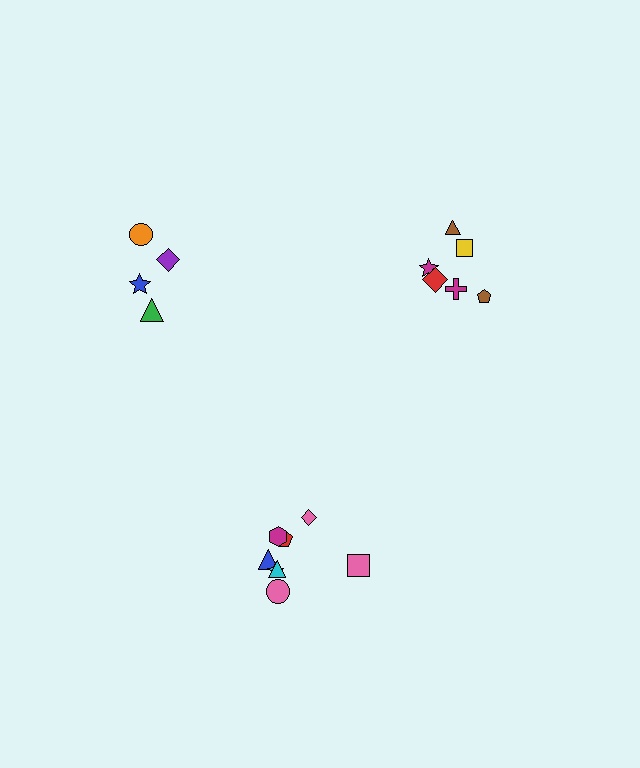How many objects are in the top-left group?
There are 4 objects.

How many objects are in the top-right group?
There are 6 objects.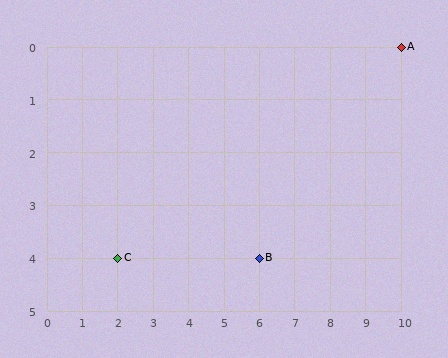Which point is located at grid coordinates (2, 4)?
Point C is at (2, 4).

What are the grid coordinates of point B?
Point B is at grid coordinates (6, 4).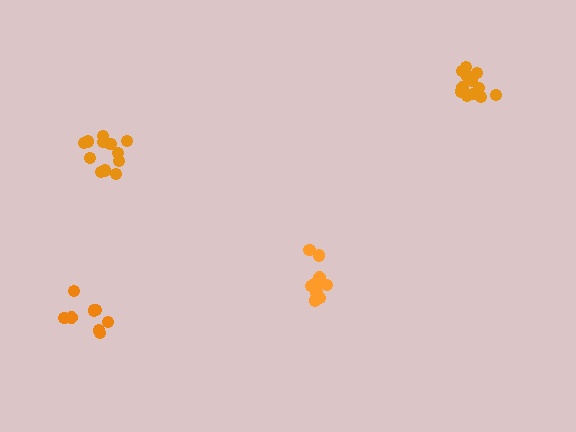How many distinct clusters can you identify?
There are 4 distinct clusters.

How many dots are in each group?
Group 1: 12 dots, Group 2: 11 dots, Group 3: 8 dots, Group 4: 12 dots (43 total).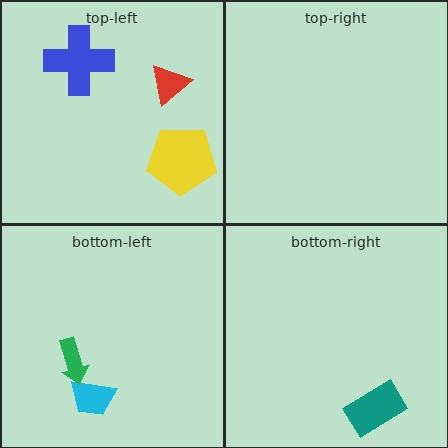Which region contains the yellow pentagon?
The top-left region.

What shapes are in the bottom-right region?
The teal rectangle.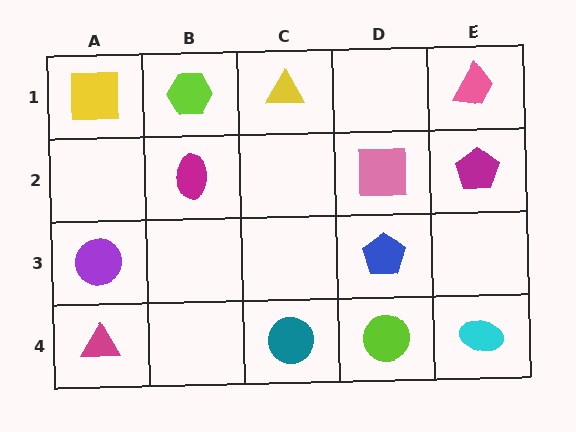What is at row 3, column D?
A blue pentagon.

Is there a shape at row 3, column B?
No, that cell is empty.